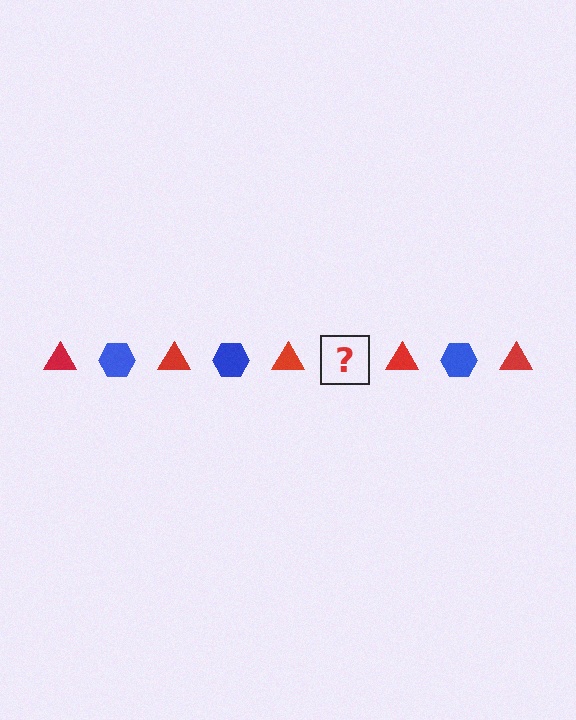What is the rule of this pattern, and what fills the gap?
The rule is that the pattern alternates between red triangle and blue hexagon. The gap should be filled with a blue hexagon.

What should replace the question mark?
The question mark should be replaced with a blue hexagon.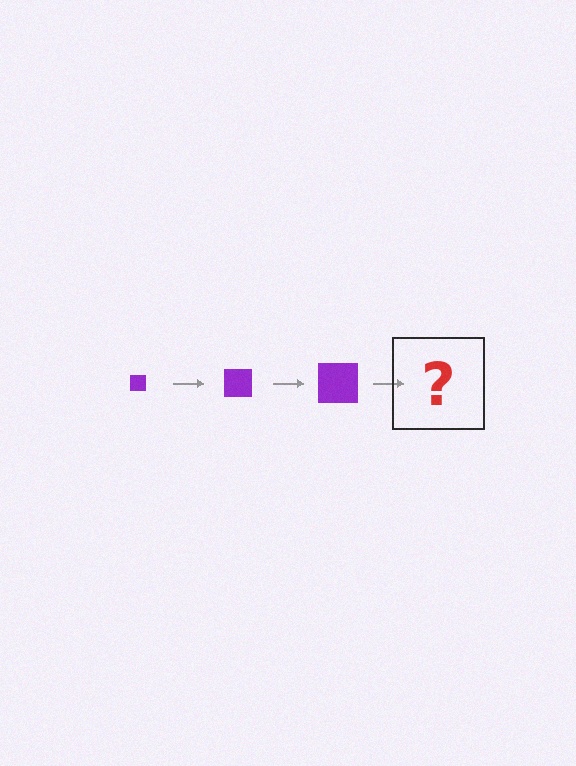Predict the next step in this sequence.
The next step is a purple square, larger than the previous one.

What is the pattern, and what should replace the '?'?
The pattern is that the square gets progressively larger each step. The '?' should be a purple square, larger than the previous one.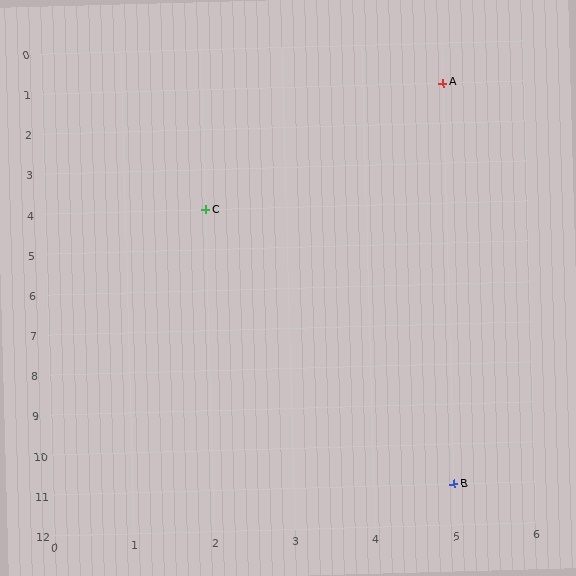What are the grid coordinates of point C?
Point C is at grid coordinates (2, 4).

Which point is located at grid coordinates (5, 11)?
Point B is at (5, 11).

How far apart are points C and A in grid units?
Points C and A are 3 columns and 3 rows apart (about 4.2 grid units diagonally).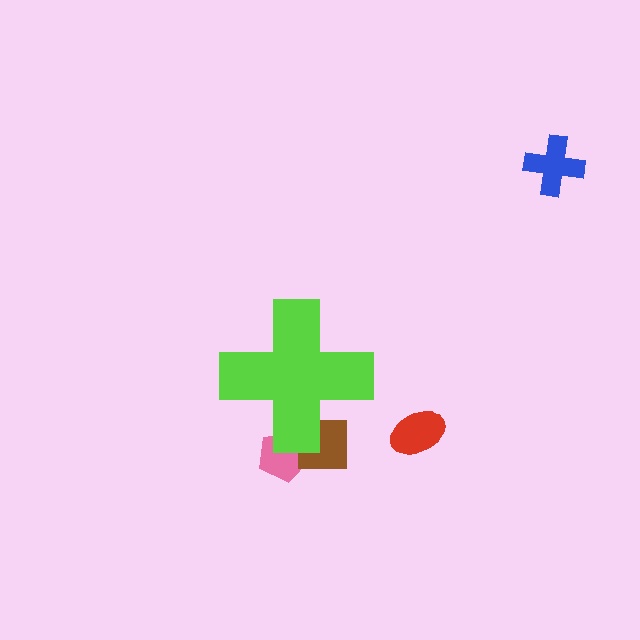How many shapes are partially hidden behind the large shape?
2 shapes are partially hidden.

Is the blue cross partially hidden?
No, the blue cross is fully visible.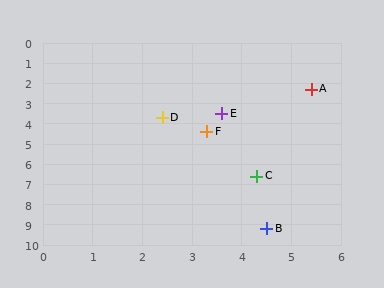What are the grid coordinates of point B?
Point B is at approximately (4.5, 9.2).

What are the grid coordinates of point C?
Point C is at approximately (4.3, 6.6).